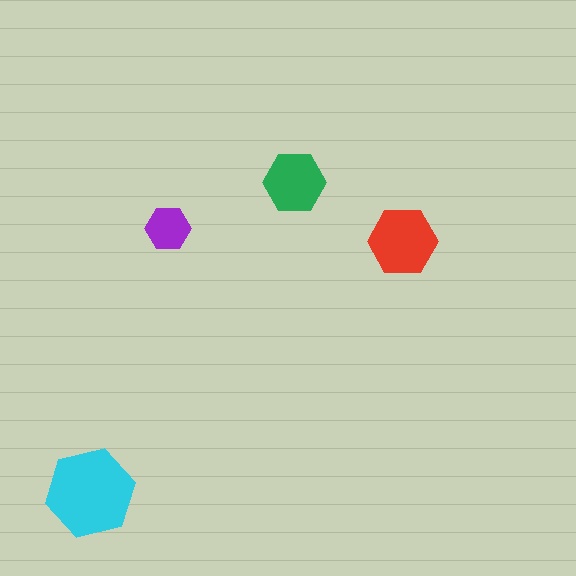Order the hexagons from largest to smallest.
the cyan one, the red one, the green one, the purple one.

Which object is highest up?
The green hexagon is topmost.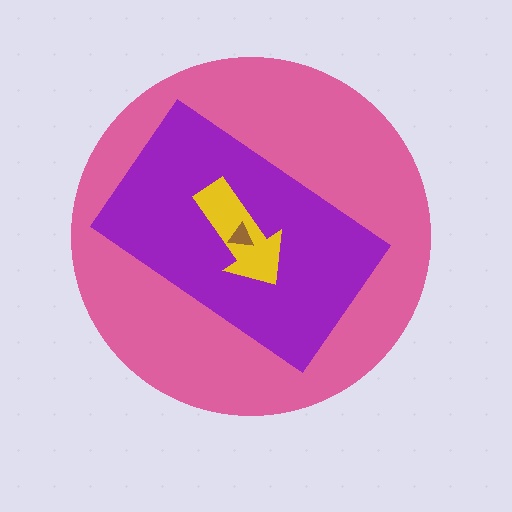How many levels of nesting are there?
4.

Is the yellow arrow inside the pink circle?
Yes.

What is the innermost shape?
The brown triangle.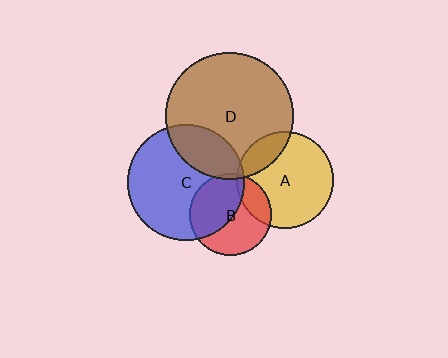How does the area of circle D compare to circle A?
Approximately 1.7 times.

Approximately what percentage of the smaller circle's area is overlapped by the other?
Approximately 25%.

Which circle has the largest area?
Circle D (brown).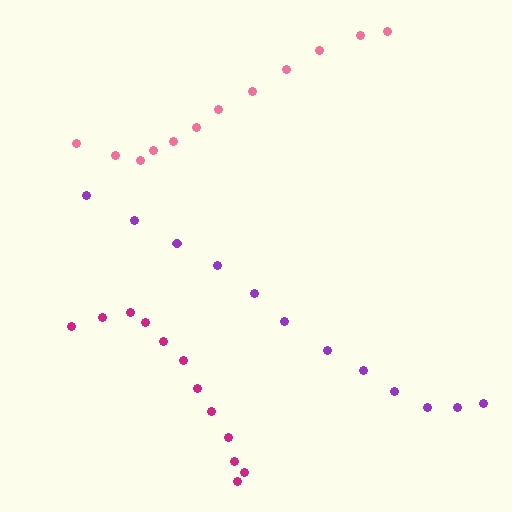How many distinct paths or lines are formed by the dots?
There are 3 distinct paths.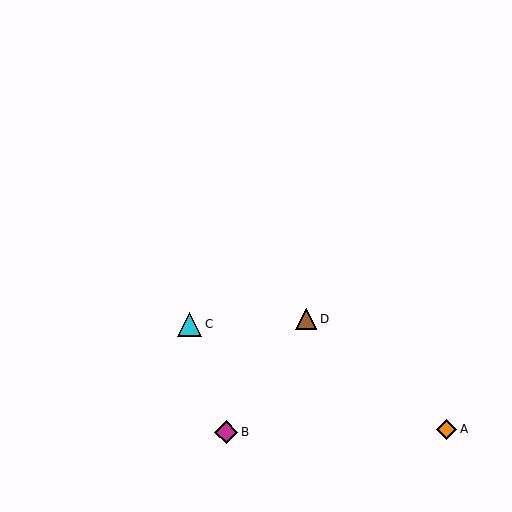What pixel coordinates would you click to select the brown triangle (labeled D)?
Click at (306, 319) to select the brown triangle D.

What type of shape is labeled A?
Shape A is an orange diamond.